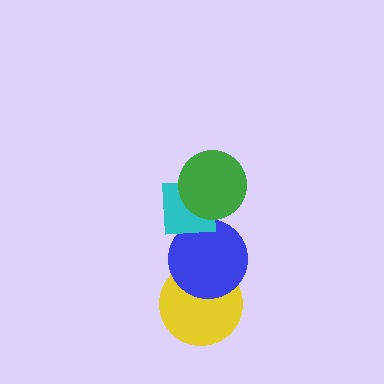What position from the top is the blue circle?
The blue circle is 3rd from the top.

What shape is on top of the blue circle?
The cyan square is on top of the blue circle.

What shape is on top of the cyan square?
The green circle is on top of the cyan square.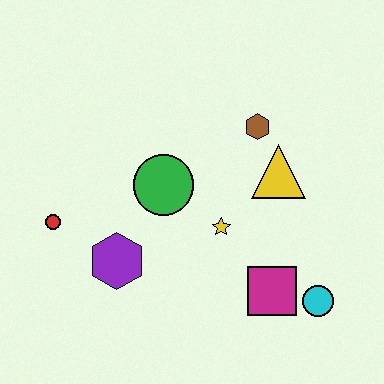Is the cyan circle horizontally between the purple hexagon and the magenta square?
No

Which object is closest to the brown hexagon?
The yellow triangle is closest to the brown hexagon.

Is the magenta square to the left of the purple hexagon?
No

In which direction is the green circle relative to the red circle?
The green circle is to the right of the red circle.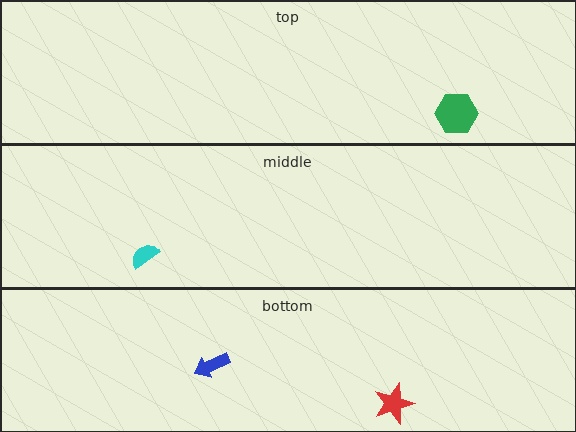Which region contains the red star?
The bottom region.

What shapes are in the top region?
The green hexagon.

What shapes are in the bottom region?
The blue arrow, the red star.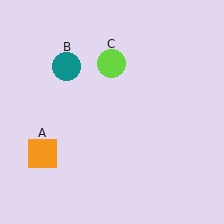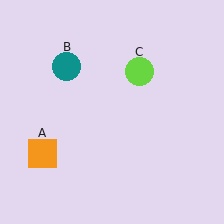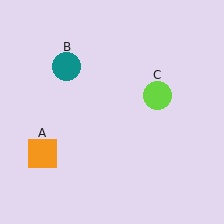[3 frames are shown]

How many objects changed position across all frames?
1 object changed position: lime circle (object C).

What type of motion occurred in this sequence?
The lime circle (object C) rotated clockwise around the center of the scene.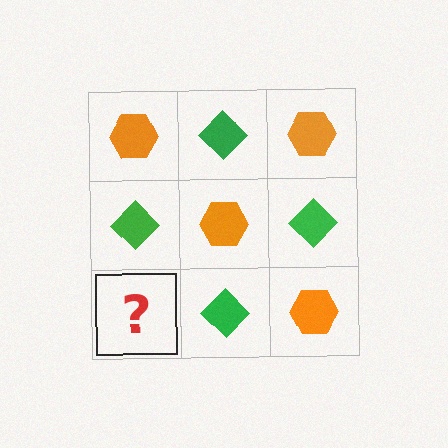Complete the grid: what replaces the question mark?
The question mark should be replaced with an orange hexagon.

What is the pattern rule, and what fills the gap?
The rule is that it alternates orange hexagon and green diamond in a checkerboard pattern. The gap should be filled with an orange hexagon.